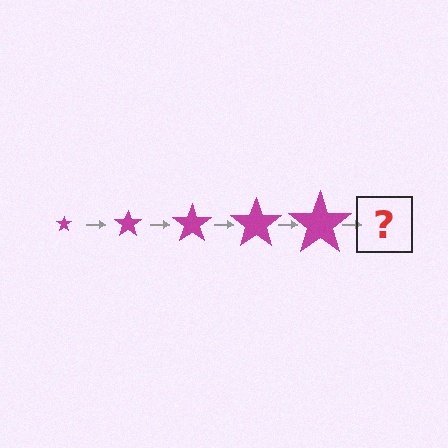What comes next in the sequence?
The next element should be a magenta star, larger than the previous one.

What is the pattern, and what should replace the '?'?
The pattern is that the star gets progressively larger each step. The '?' should be a magenta star, larger than the previous one.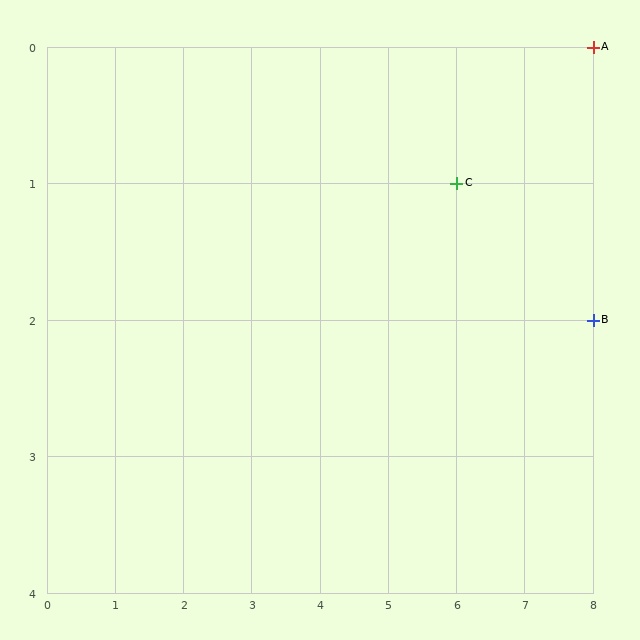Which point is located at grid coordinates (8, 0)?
Point A is at (8, 0).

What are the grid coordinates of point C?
Point C is at grid coordinates (6, 1).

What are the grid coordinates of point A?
Point A is at grid coordinates (8, 0).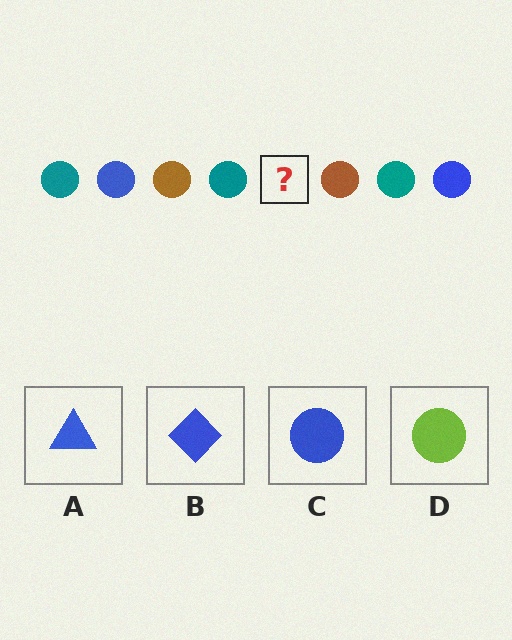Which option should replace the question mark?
Option C.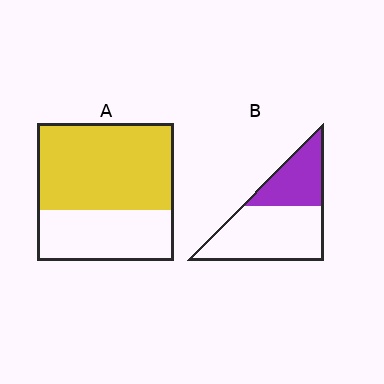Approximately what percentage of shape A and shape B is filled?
A is approximately 65% and B is approximately 35%.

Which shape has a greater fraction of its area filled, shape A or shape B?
Shape A.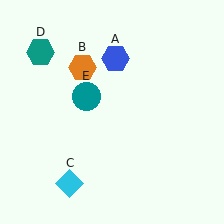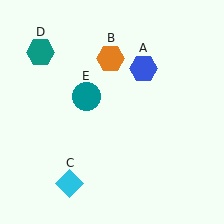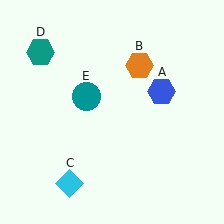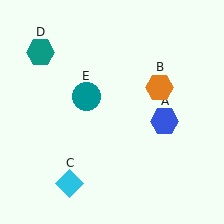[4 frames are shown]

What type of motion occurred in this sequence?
The blue hexagon (object A), orange hexagon (object B) rotated clockwise around the center of the scene.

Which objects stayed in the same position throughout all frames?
Cyan diamond (object C) and teal hexagon (object D) and teal circle (object E) remained stationary.